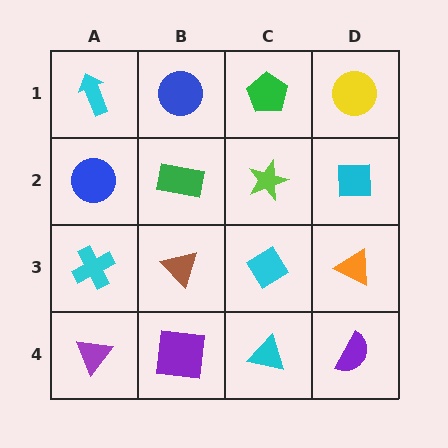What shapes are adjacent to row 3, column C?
A lime star (row 2, column C), a cyan triangle (row 4, column C), a brown triangle (row 3, column B), an orange triangle (row 3, column D).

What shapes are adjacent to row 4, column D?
An orange triangle (row 3, column D), a cyan triangle (row 4, column C).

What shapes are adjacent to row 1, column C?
A lime star (row 2, column C), a blue circle (row 1, column B), a yellow circle (row 1, column D).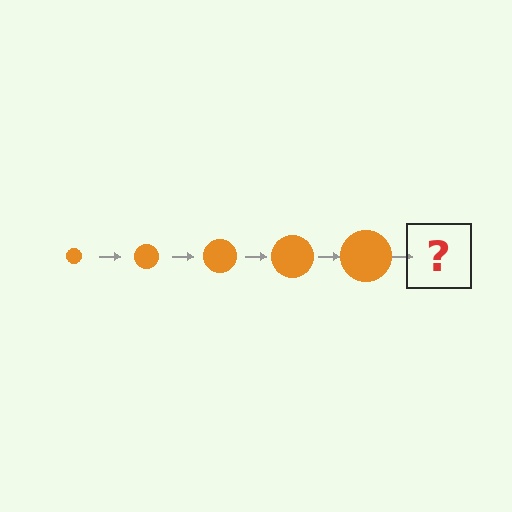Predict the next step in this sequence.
The next step is an orange circle, larger than the previous one.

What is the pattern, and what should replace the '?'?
The pattern is that the circle gets progressively larger each step. The '?' should be an orange circle, larger than the previous one.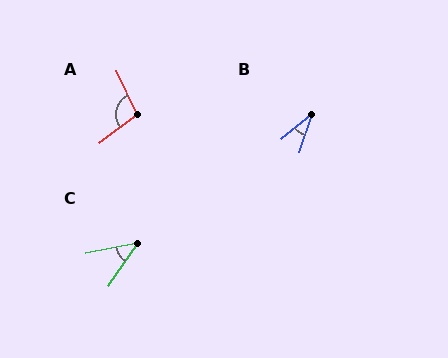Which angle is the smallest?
B, at approximately 32 degrees.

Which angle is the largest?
A, at approximately 102 degrees.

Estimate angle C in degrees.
Approximately 45 degrees.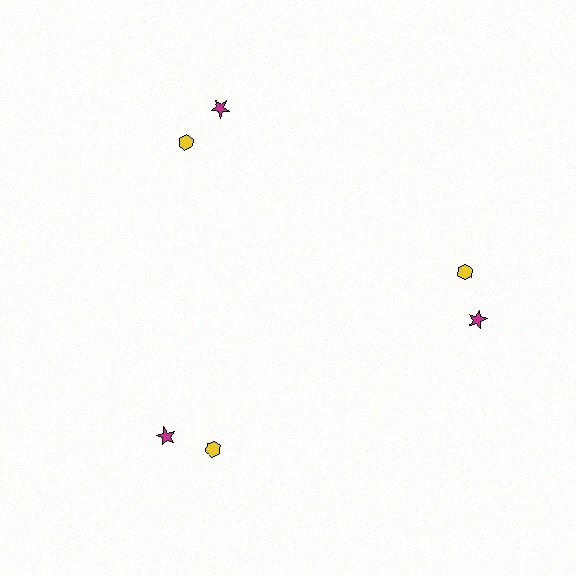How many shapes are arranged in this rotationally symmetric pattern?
There are 6 shapes, arranged in 3 groups of 2.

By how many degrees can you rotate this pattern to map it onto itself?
The pattern maps onto itself every 120 degrees of rotation.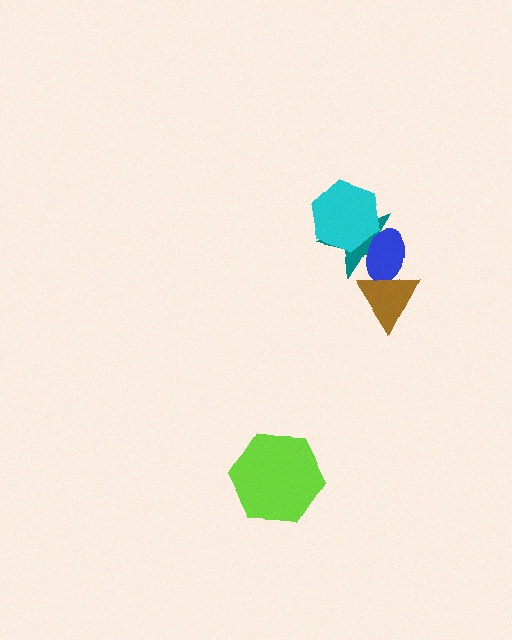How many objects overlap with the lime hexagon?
0 objects overlap with the lime hexagon.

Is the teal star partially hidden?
Yes, it is partially covered by another shape.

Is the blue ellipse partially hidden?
Yes, it is partially covered by another shape.